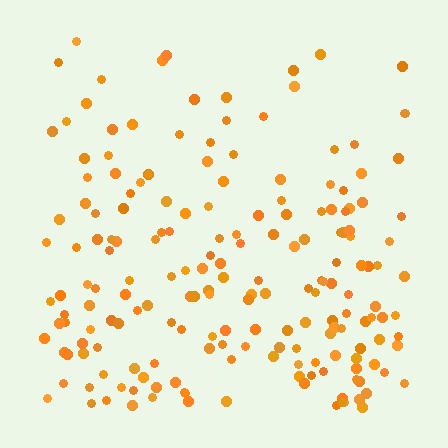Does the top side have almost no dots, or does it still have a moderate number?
Still a moderate number, just noticeably fewer than the bottom.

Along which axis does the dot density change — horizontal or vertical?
Vertical.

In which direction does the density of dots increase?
From top to bottom, with the bottom side densest.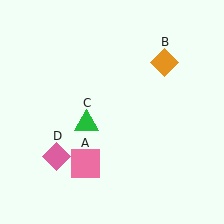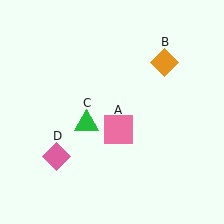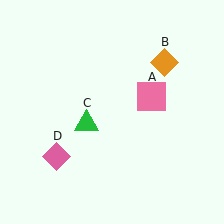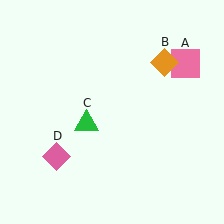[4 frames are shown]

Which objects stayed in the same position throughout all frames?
Orange diamond (object B) and green triangle (object C) and pink diamond (object D) remained stationary.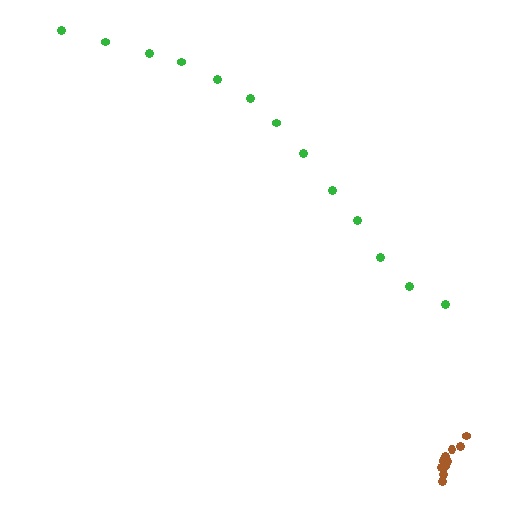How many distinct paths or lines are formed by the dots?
There are 2 distinct paths.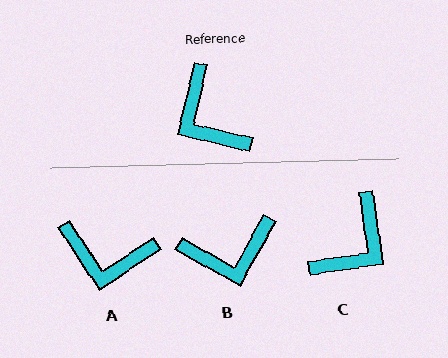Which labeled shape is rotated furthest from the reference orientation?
C, about 111 degrees away.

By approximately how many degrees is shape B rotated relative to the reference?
Approximately 74 degrees counter-clockwise.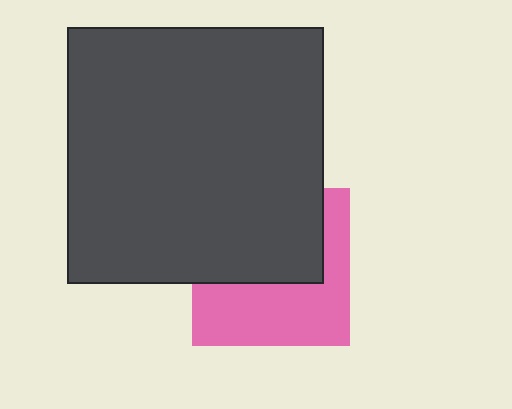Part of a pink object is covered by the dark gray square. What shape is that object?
It is a square.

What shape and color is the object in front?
The object in front is a dark gray square.